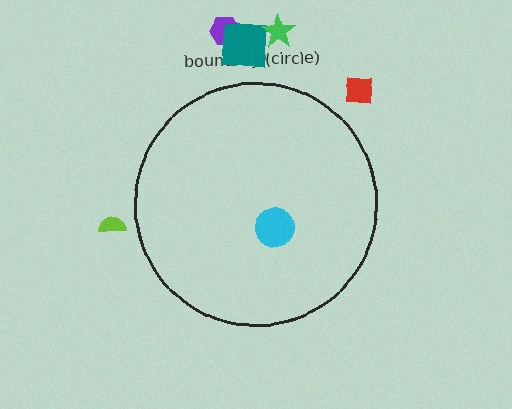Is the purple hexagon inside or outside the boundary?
Outside.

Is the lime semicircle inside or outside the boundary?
Outside.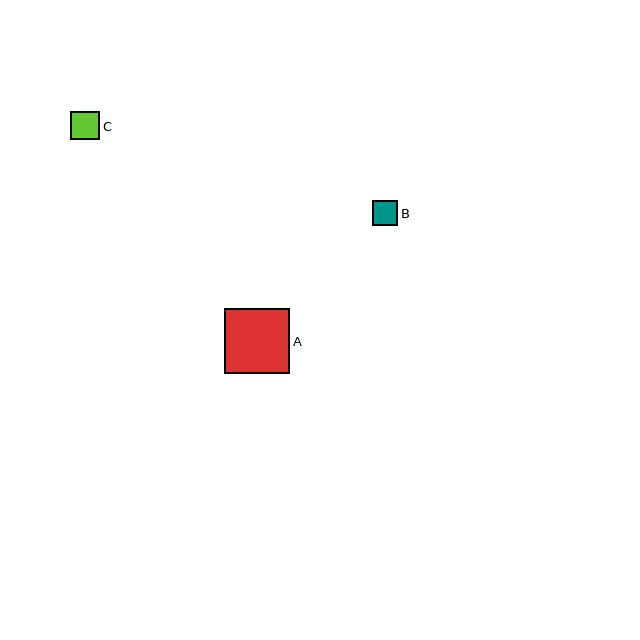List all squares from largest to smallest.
From largest to smallest: A, C, B.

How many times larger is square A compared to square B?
Square A is approximately 2.6 times the size of square B.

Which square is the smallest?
Square B is the smallest with a size of approximately 25 pixels.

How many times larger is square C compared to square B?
Square C is approximately 1.1 times the size of square B.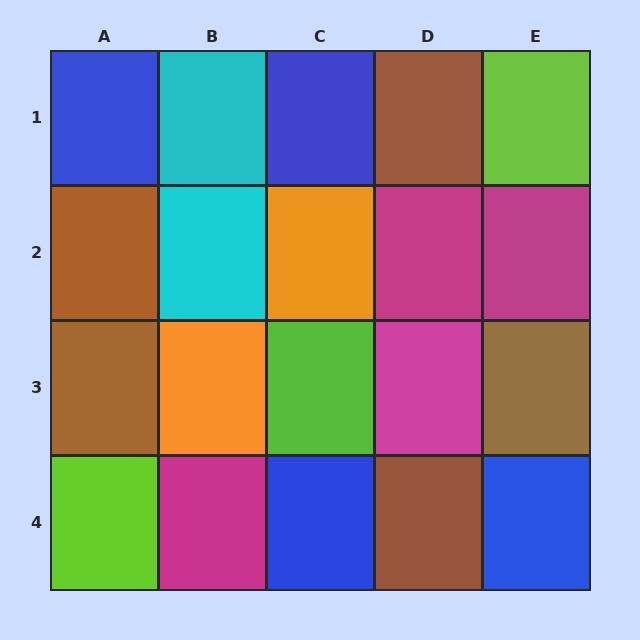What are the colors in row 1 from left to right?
Blue, cyan, blue, brown, lime.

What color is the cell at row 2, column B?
Cyan.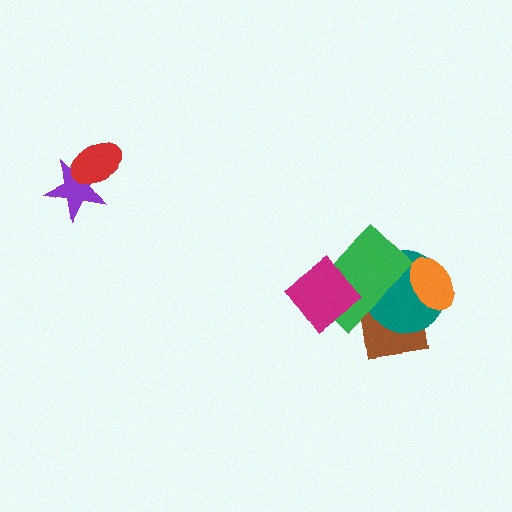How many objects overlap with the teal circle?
3 objects overlap with the teal circle.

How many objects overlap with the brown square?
3 objects overlap with the brown square.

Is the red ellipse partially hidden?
No, no other shape covers it.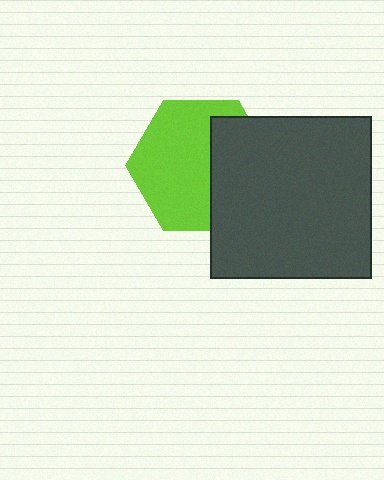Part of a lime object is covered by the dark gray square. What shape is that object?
It is a hexagon.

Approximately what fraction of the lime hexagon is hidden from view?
Roughly 39% of the lime hexagon is hidden behind the dark gray square.